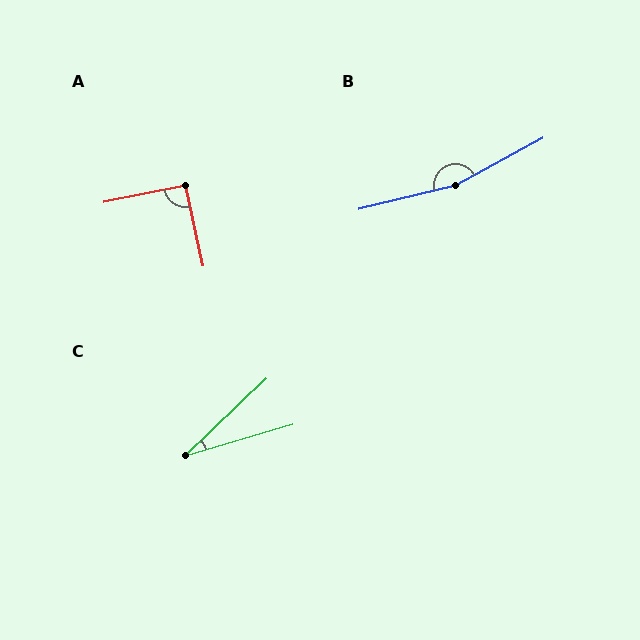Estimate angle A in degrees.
Approximately 90 degrees.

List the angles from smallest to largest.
C (27°), A (90°), B (165°).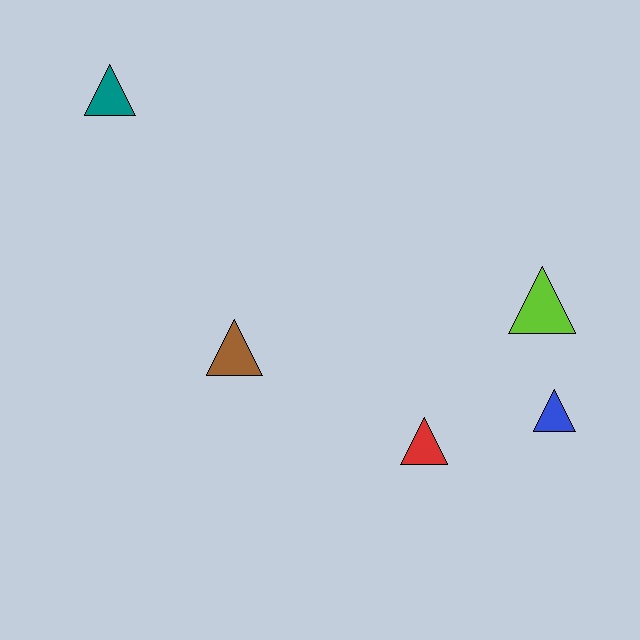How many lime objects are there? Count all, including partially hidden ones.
There is 1 lime object.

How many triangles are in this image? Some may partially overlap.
There are 5 triangles.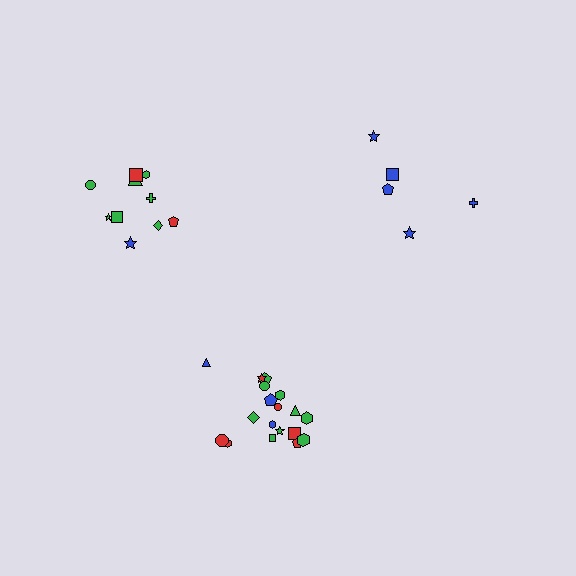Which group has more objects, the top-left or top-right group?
The top-left group.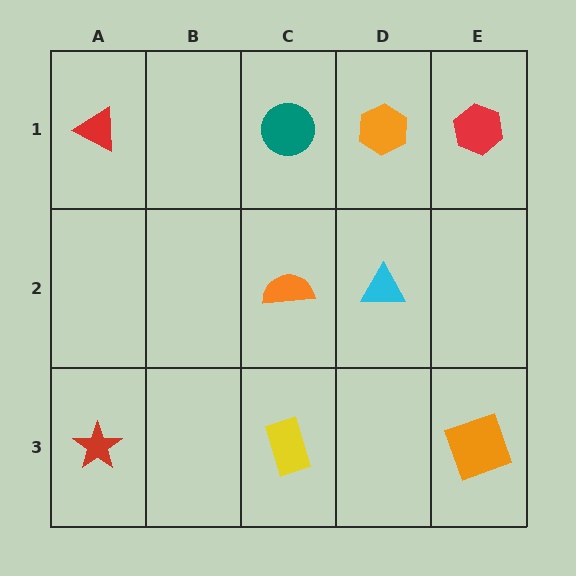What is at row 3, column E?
An orange square.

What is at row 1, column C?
A teal circle.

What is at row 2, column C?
An orange semicircle.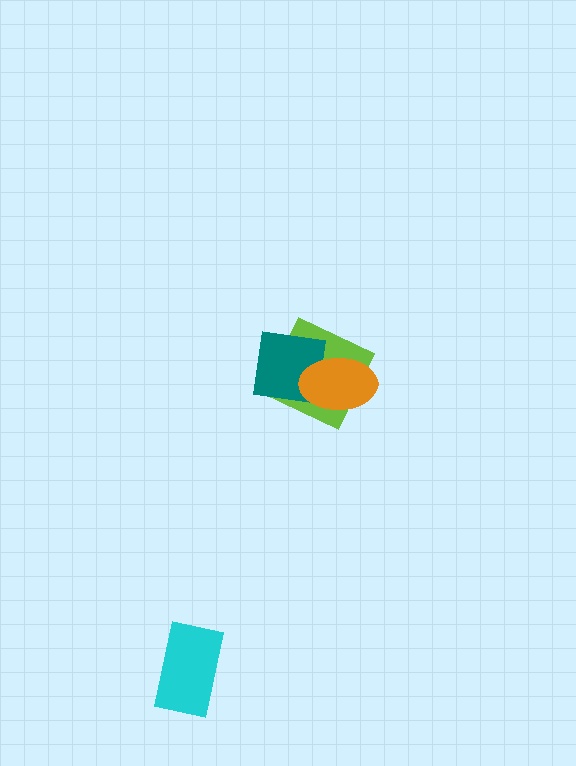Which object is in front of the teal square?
The orange ellipse is in front of the teal square.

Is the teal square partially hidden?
Yes, it is partially covered by another shape.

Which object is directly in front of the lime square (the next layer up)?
The teal square is directly in front of the lime square.